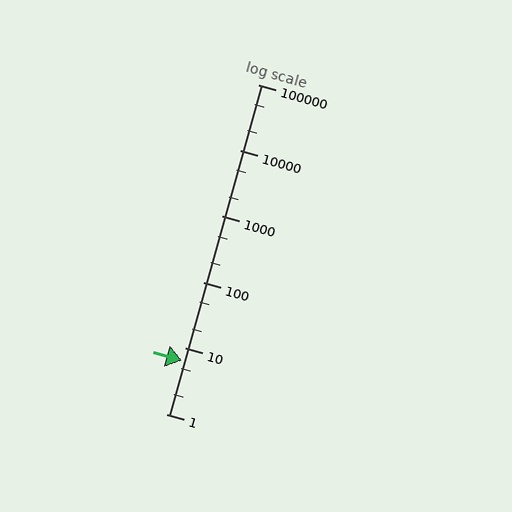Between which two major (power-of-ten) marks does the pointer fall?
The pointer is between 1 and 10.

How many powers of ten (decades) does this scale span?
The scale spans 5 decades, from 1 to 100000.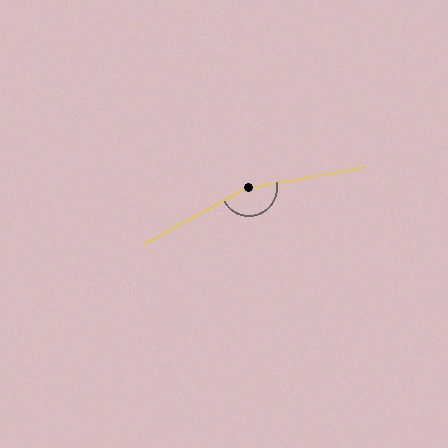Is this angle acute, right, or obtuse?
It is obtuse.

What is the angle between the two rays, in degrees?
Approximately 161 degrees.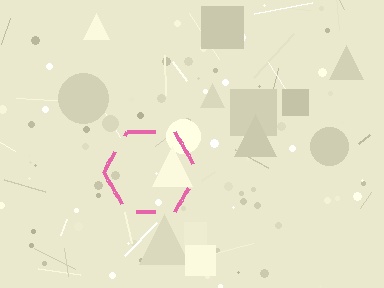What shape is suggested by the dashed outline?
The dashed outline suggests a hexagon.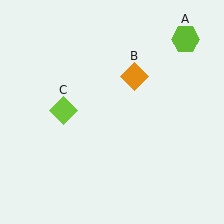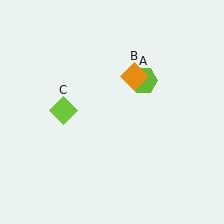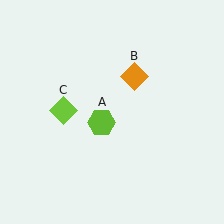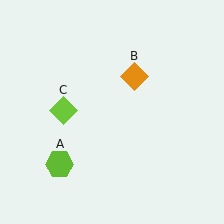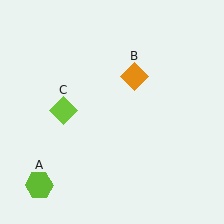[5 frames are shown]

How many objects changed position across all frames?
1 object changed position: lime hexagon (object A).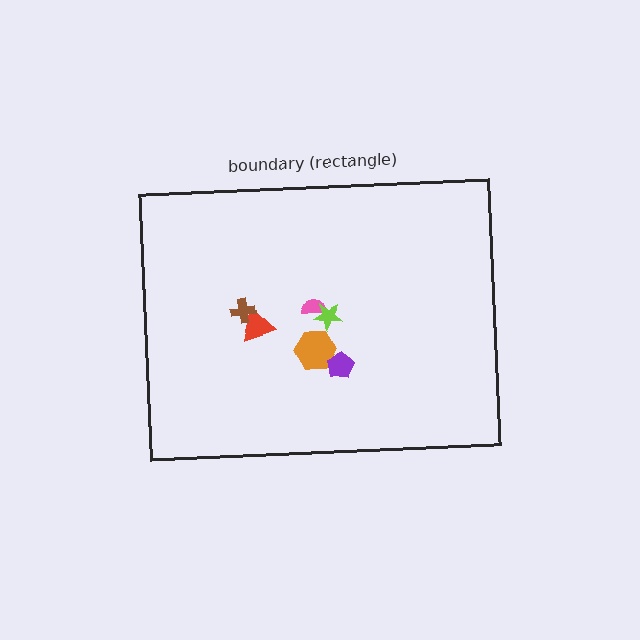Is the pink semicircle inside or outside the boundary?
Inside.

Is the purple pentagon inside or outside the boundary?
Inside.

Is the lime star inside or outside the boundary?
Inside.